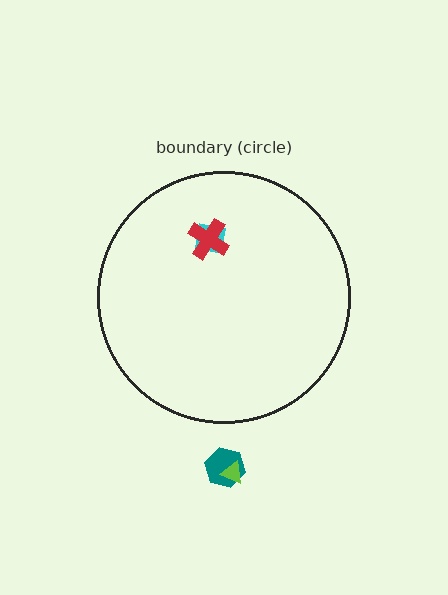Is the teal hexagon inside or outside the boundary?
Outside.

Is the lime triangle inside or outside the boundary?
Outside.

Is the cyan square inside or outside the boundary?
Inside.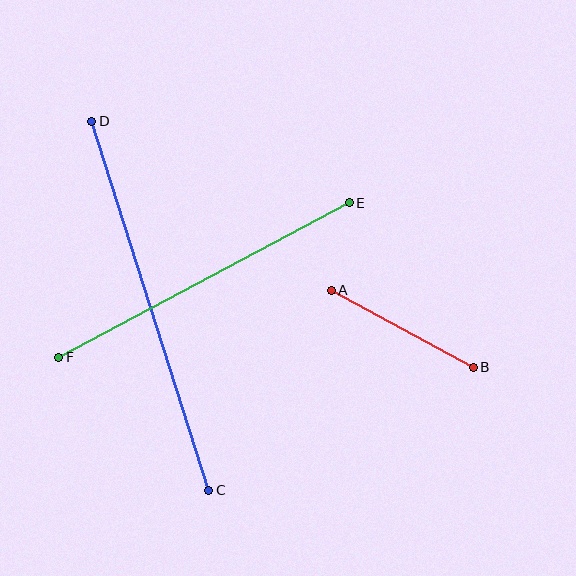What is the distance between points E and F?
The distance is approximately 329 pixels.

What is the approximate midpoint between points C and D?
The midpoint is at approximately (150, 306) pixels.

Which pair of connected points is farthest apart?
Points C and D are farthest apart.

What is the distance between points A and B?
The distance is approximately 162 pixels.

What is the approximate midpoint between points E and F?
The midpoint is at approximately (204, 280) pixels.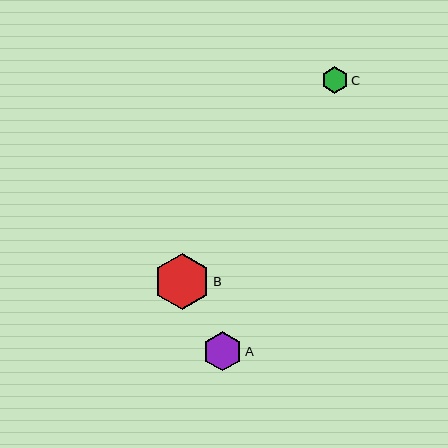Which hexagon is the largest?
Hexagon B is the largest with a size of approximately 56 pixels.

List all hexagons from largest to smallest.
From largest to smallest: B, A, C.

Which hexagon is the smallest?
Hexagon C is the smallest with a size of approximately 26 pixels.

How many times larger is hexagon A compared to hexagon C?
Hexagon A is approximately 1.5 times the size of hexagon C.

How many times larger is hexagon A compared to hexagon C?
Hexagon A is approximately 1.5 times the size of hexagon C.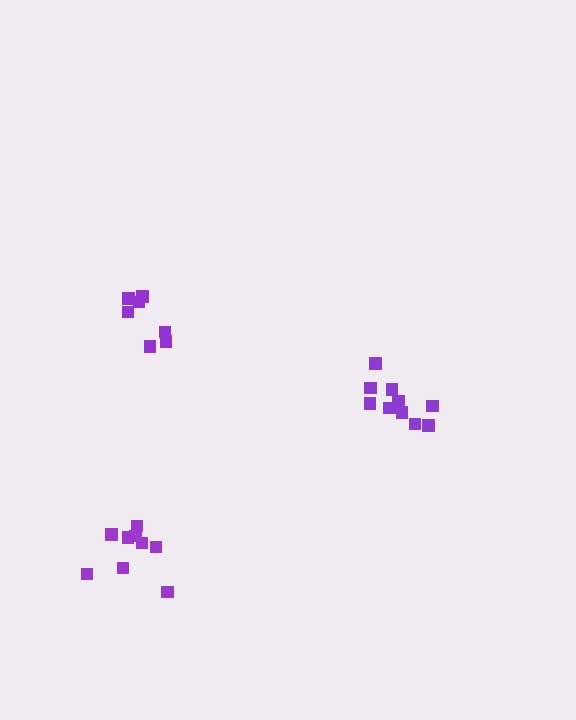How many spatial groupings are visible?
There are 3 spatial groupings.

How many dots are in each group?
Group 1: 9 dots, Group 2: 7 dots, Group 3: 10 dots (26 total).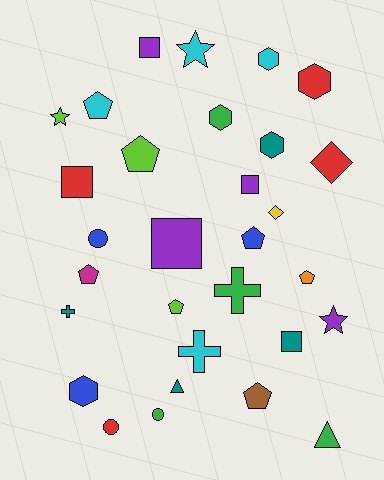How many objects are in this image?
There are 30 objects.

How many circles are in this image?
There are 3 circles.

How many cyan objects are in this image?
There are 4 cyan objects.